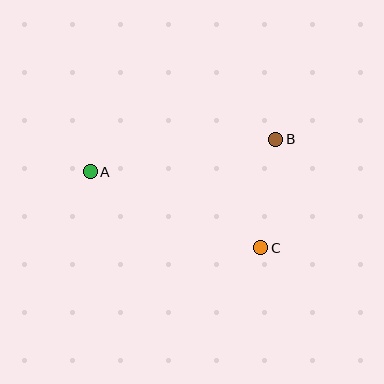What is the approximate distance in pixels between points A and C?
The distance between A and C is approximately 187 pixels.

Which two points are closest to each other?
Points B and C are closest to each other.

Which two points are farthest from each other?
Points A and B are farthest from each other.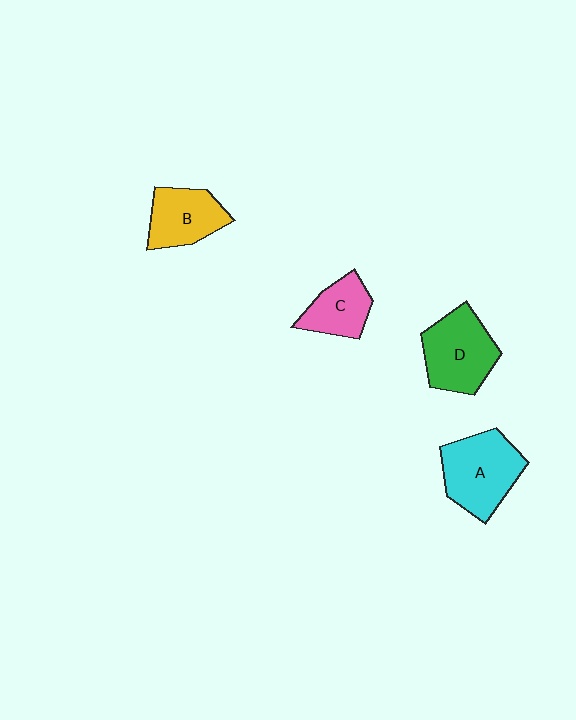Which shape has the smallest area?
Shape C (pink).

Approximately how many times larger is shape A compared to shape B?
Approximately 1.4 times.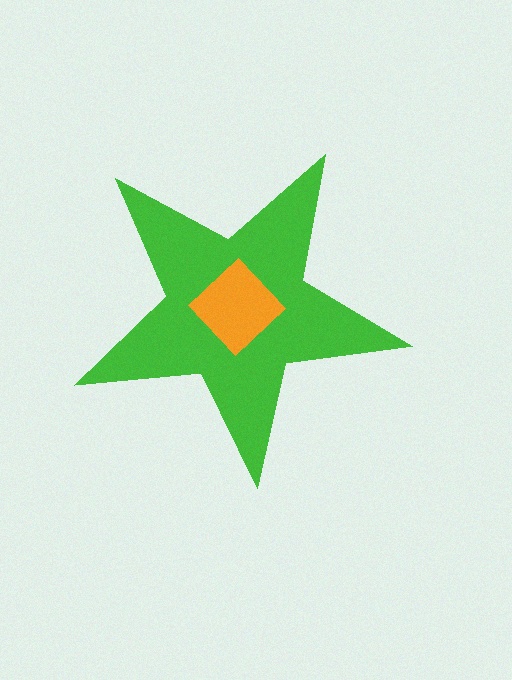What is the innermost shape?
The orange diamond.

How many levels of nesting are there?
2.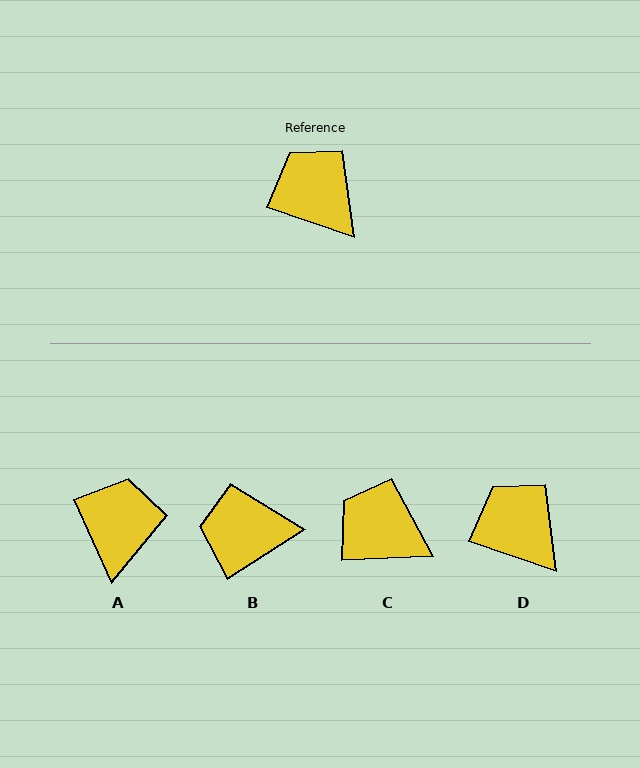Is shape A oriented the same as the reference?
No, it is off by about 47 degrees.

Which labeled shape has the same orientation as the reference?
D.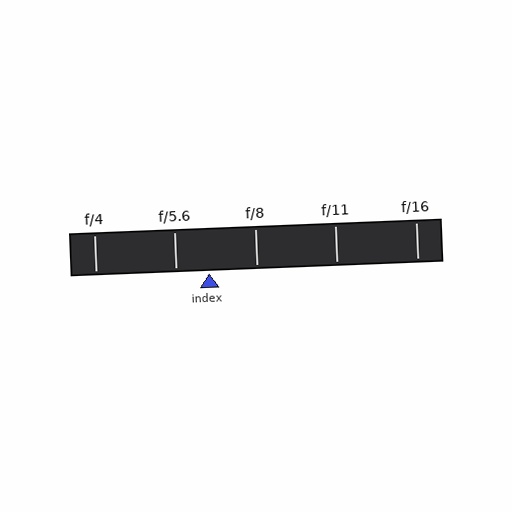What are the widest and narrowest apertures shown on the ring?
The widest aperture shown is f/4 and the narrowest is f/16.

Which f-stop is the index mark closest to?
The index mark is closest to f/5.6.